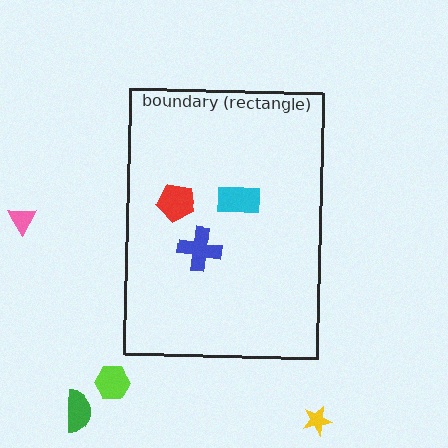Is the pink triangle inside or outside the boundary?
Outside.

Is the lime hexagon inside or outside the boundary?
Outside.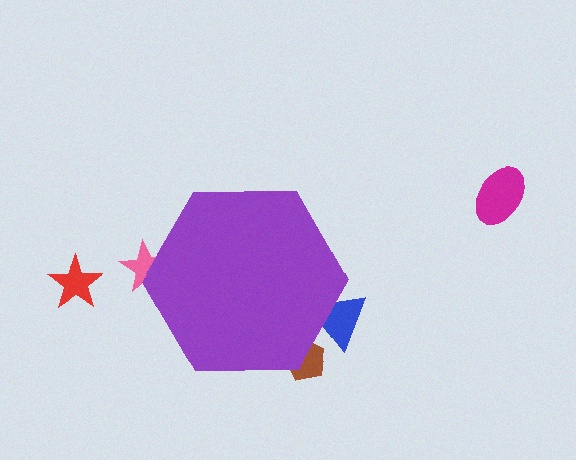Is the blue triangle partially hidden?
Yes, the blue triangle is partially hidden behind the purple hexagon.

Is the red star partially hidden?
No, the red star is fully visible.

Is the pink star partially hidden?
Yes, the pink star is partially hidden behind the purple hexagon.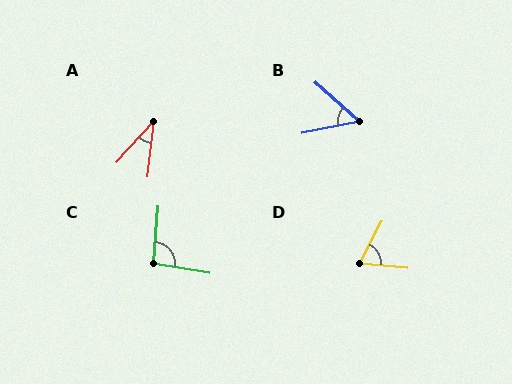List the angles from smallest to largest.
A (35°), B (53°), D (68°), C (95°).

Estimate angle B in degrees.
Approximately 53 degrees.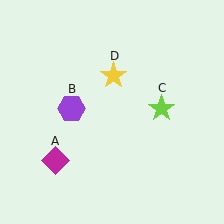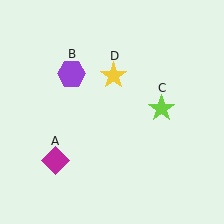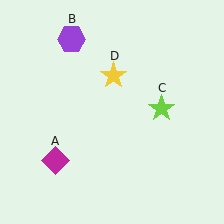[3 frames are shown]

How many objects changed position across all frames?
1 object changed position: purple hexagon (object B).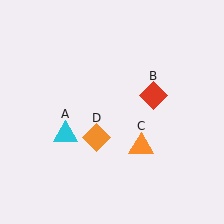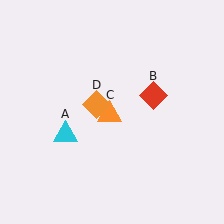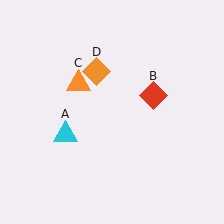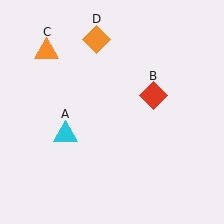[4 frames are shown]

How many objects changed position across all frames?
2 objects changed position: orange triangle (object C), orange diamond (object D).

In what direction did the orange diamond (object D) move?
The orange diamond (object D) moved up.